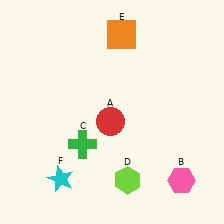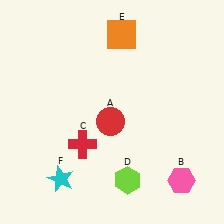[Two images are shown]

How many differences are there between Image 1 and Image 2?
There is 1 difference between the two images.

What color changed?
The cross (C) changed from green in Image 1 to red in Image 2.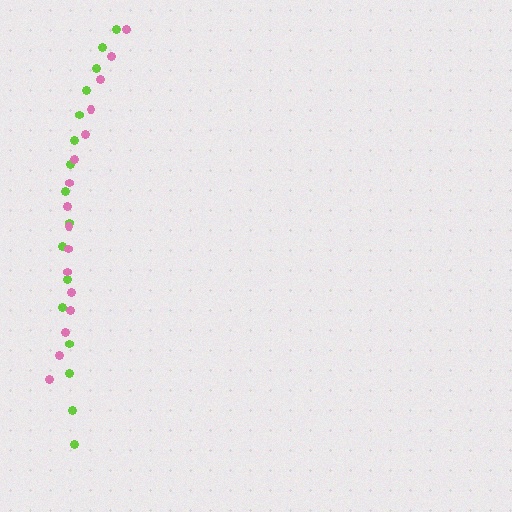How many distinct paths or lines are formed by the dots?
There are 2 distinct paths.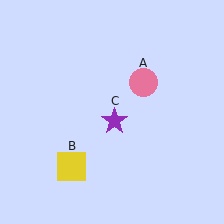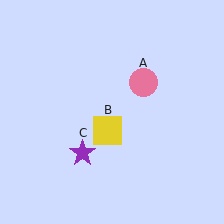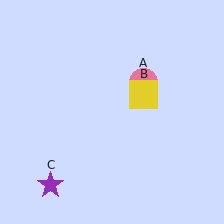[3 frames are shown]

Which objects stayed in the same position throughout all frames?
Pink circle (object A) remained stationary.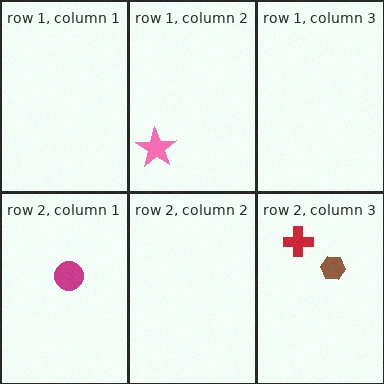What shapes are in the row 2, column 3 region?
The red cross, the brown hexagon.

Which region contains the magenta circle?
The row 2, column 1 region.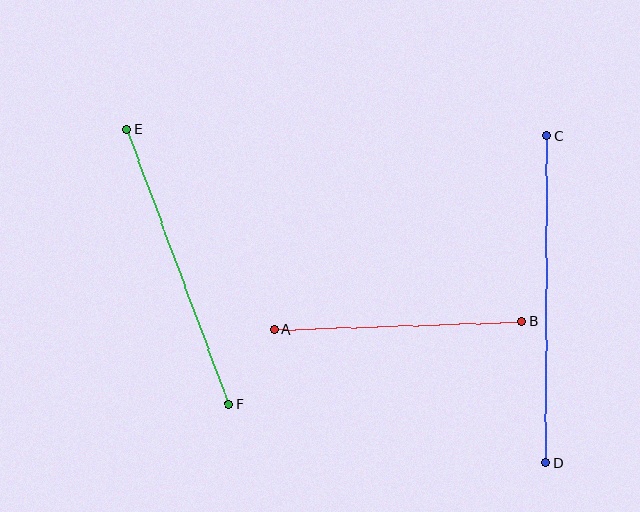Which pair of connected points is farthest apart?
Points C and D are farthest apart.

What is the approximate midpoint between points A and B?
The midpoint is at approximately (398, 326) pixels.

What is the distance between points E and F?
The distance is approximately 293 pixels.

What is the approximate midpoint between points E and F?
The midpoint is at approximately (178, 266) pixels.